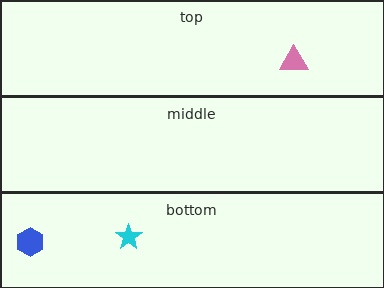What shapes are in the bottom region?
The blue hexagon, the cyan star.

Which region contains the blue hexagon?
The bottom region.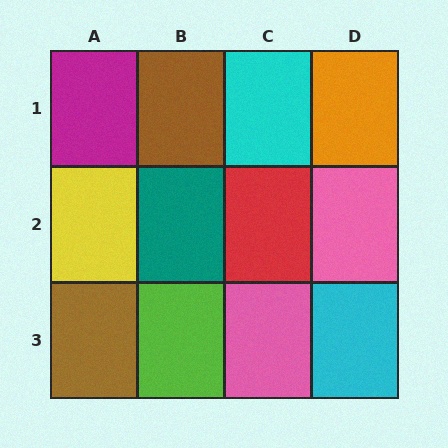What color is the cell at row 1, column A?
Magenta.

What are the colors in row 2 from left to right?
Yellow, teal, red, pink.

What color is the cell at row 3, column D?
Cyan.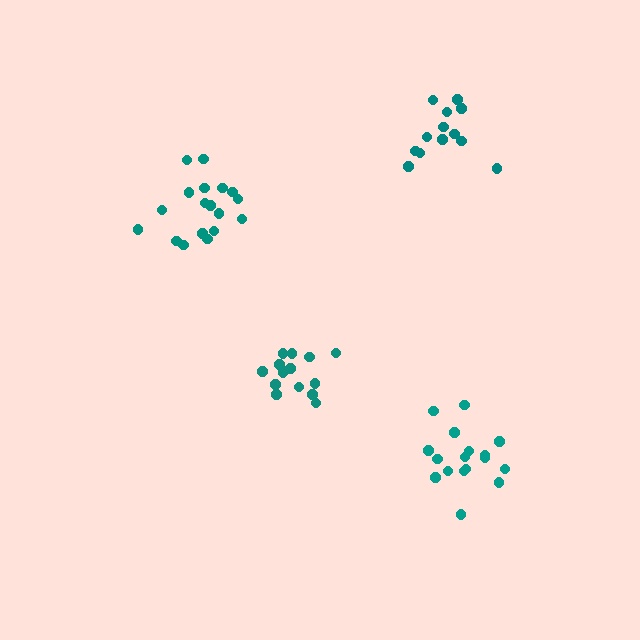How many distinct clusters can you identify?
There are 4 distinct clusters.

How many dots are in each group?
Group 1: 17 dots, Group 2: 18 dots, Group 3: 14 dots, Group 4: 13 dots (62 total).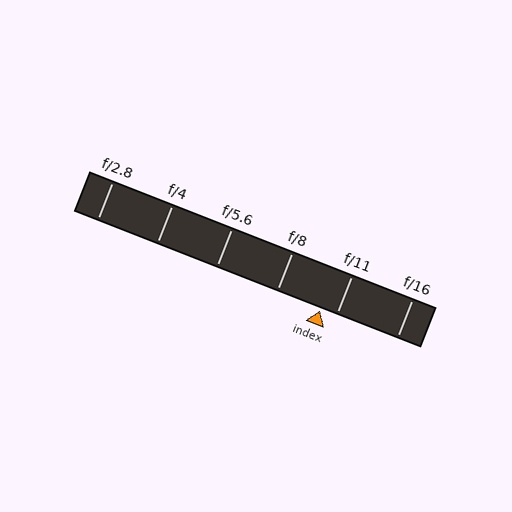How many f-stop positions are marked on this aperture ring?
There are 6 f-stop positions marked.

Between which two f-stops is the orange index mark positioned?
The index mark is between f/8 and f/11.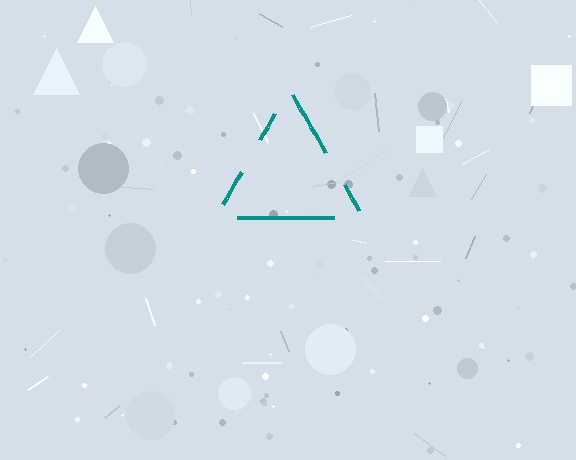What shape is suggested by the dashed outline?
The dashed outline suggests a triangle.